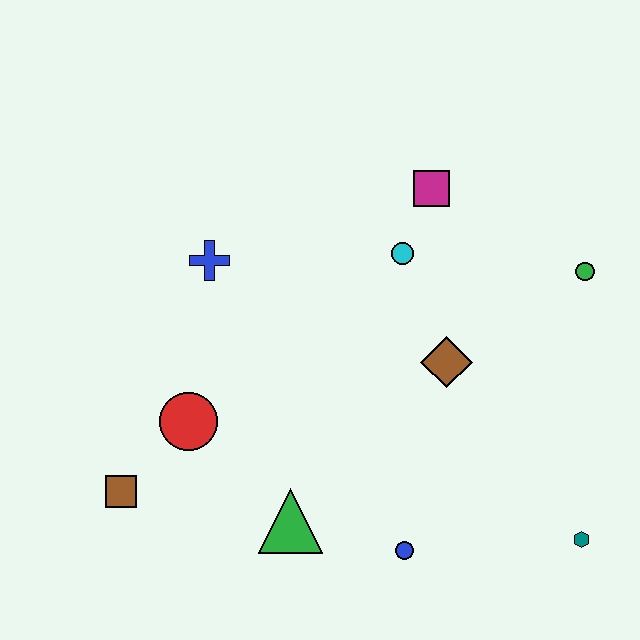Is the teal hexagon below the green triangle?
Yes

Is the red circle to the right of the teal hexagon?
No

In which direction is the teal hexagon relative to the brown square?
The teal hexagon is to the right of the brown square.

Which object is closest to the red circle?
The brown square is closest to the red circle.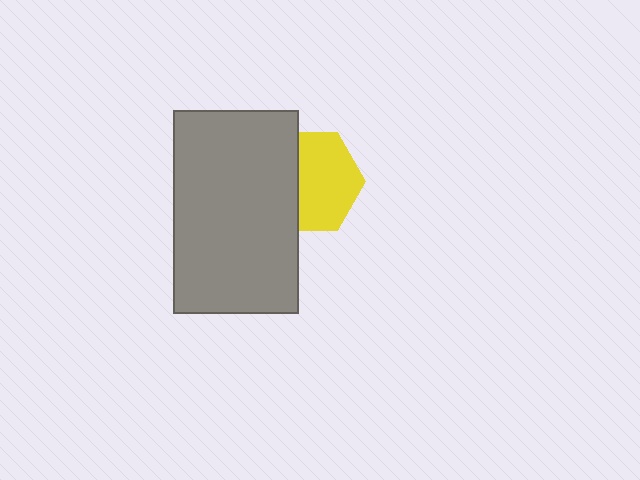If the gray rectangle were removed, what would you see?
You would see the complete yellow hexagon.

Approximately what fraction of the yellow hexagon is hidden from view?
Roughly 38% of the yellow hexagon is hidden behind the gray rectangle.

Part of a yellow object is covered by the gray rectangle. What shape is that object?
It is a hexagon.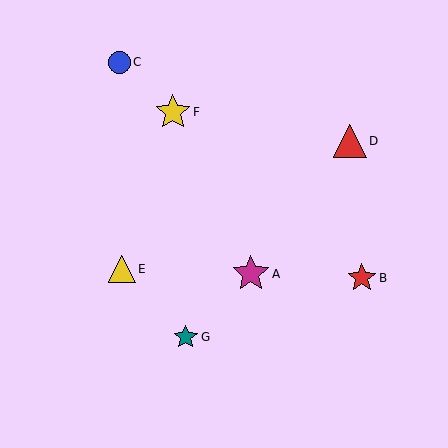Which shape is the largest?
The magenta star (labeled A) is the largest.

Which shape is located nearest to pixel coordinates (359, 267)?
The red star (labeled B) at (362, 278) is nearest to that location.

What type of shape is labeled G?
Shape G is a teal star.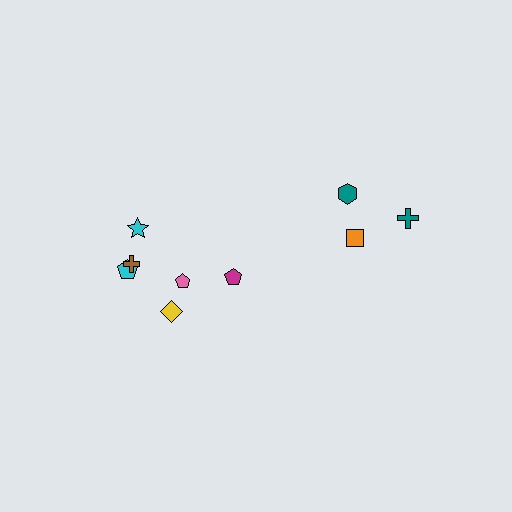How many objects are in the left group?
There are 6 objects.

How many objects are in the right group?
There are 3 objects.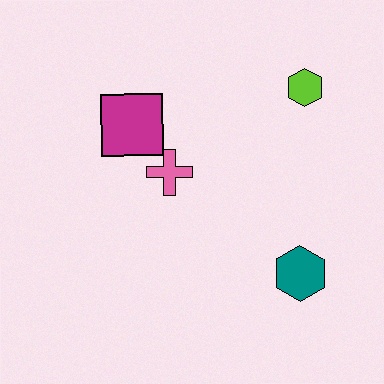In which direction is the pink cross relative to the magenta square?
The pink cross is below the magenta square.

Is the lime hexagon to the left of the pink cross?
No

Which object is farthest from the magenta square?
The teal hexagon is farthest from the magenta square.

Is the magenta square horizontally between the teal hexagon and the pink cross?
No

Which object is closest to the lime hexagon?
The pink cross is closest to the lime hexagon.